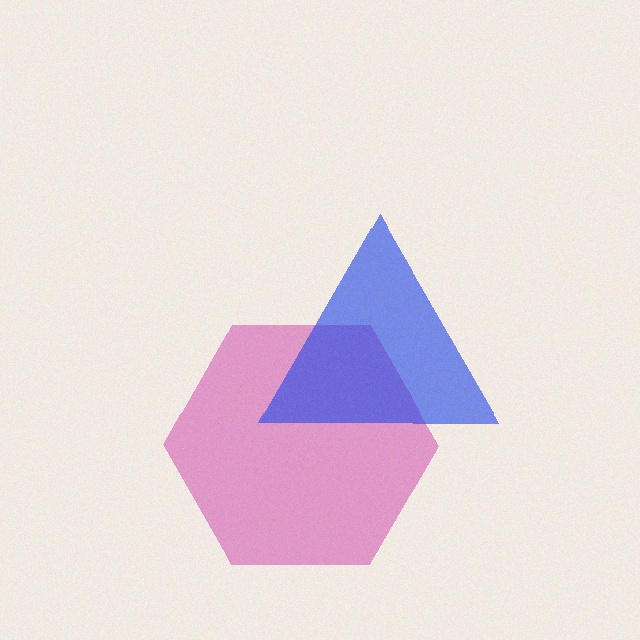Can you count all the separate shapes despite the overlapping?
Yes, there are 2 separate shapes.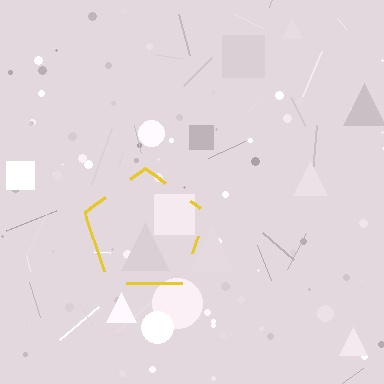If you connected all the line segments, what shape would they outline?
They would outline a pentagon.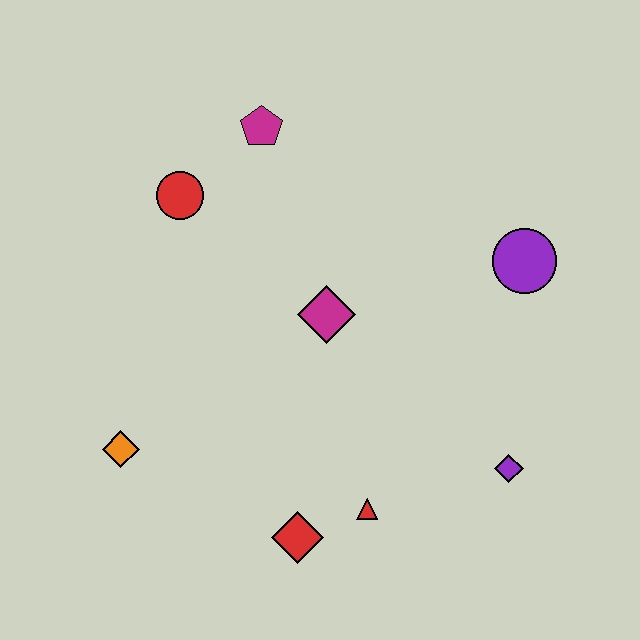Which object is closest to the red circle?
The magenta pentagon is closest to the red circle.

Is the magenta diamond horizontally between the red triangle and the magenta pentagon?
Yes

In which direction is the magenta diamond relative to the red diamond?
The magenta diamond is above the red diamond.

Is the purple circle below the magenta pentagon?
Yes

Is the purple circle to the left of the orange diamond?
No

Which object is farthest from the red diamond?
The magenta pentagon is farthest from the red diamond.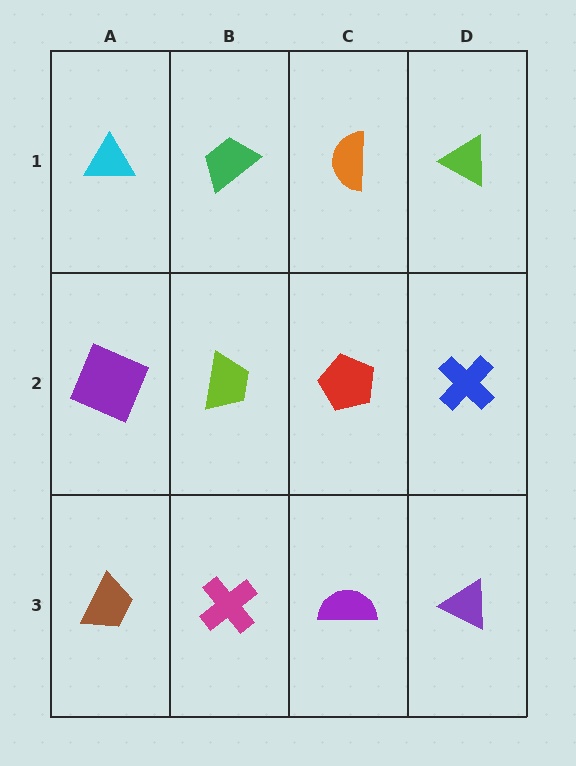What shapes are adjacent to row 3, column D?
A blue cross (row 2, column D), a purple semicircle (row 3, column C).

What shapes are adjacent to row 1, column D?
A blue cross (row 2, column D), an orange semicircle (row 1, column C).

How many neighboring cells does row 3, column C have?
3.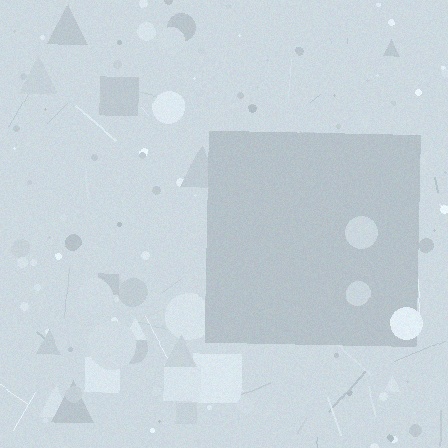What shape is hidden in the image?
A square is hidden in the image.